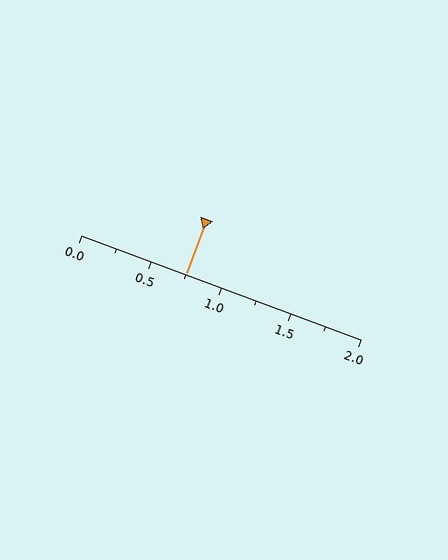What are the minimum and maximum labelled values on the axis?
The axis runs from 0.0 to 2.0.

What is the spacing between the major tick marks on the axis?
The major ticks are spaced 0.5 apart.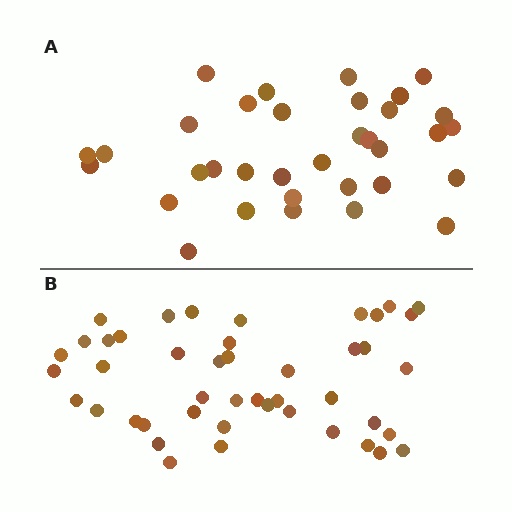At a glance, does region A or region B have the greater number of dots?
Region B (the bottom region) has more dots.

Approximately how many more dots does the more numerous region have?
Region B has roughly 12 or so more dots than region A.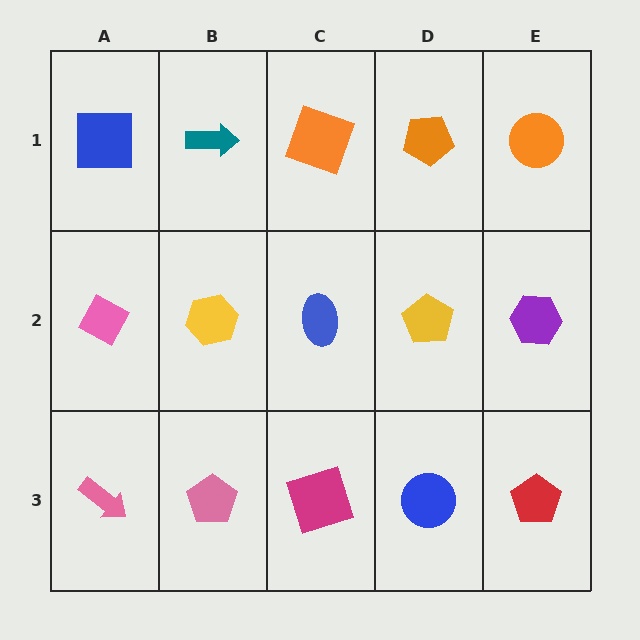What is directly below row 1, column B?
A yellow hexagon.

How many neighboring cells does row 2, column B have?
4.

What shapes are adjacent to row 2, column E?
An orange circle (row 1, column E), a red pentagon (row 3, column E), a yellow pentagon (row 2, column D).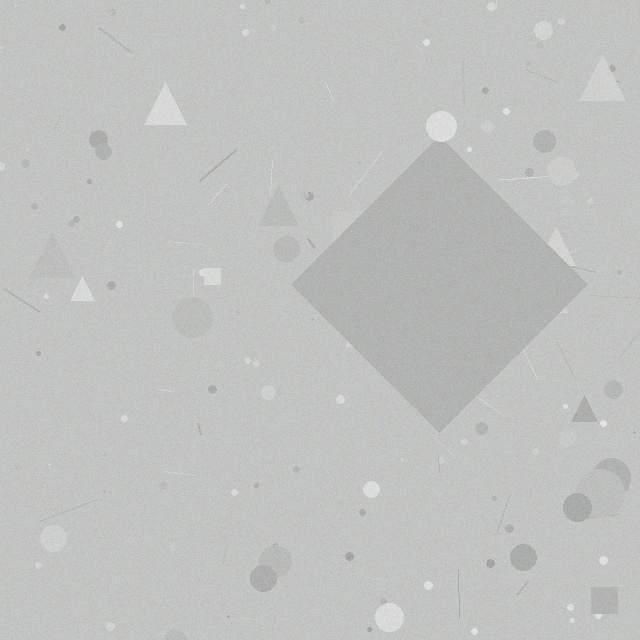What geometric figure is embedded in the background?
A diamond is embedded in the background.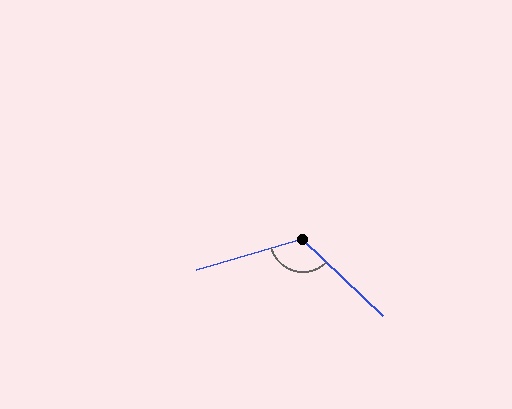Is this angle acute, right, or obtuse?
It is obtuse.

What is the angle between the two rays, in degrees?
Approximately 120 degrees.